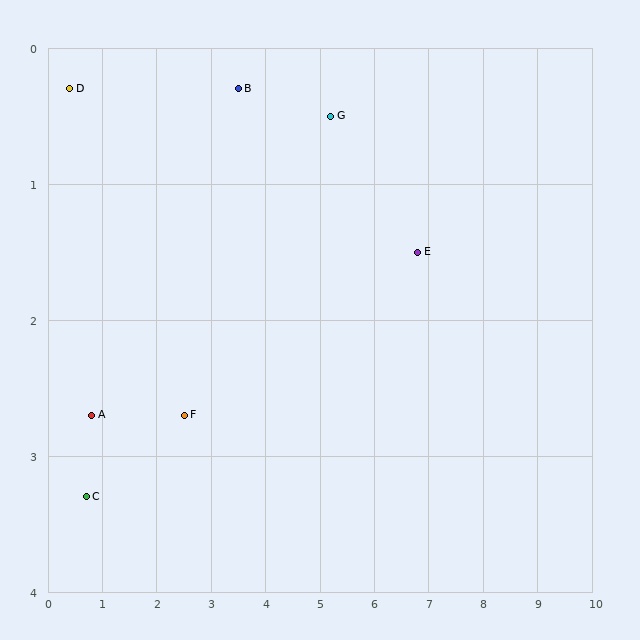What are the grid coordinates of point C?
Point C is at approximately (0.7, 3.3).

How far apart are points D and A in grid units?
Points D and A are about 2.4 grid units apart.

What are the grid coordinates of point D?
Point D is at approximately (0.4, 0.3).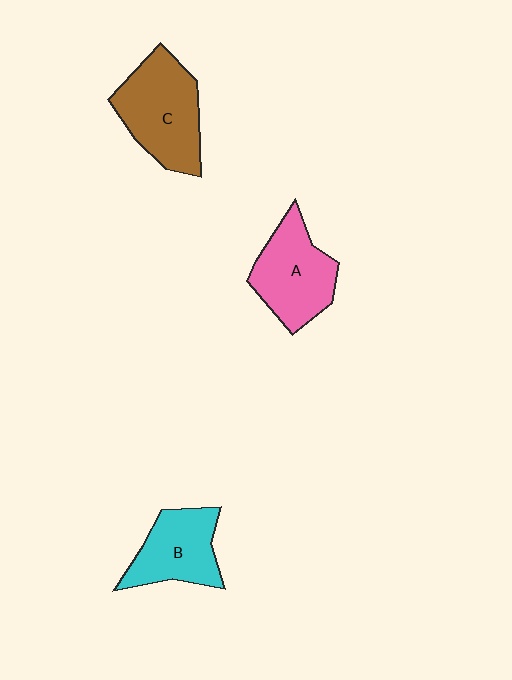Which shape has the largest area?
Shape C (brown).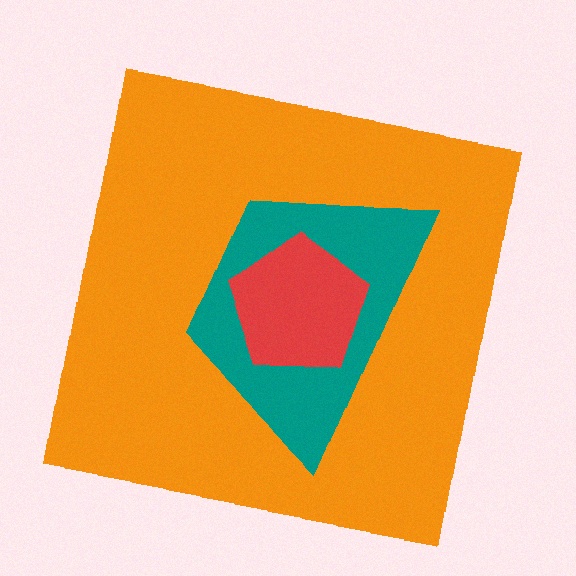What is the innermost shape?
The red pentagon.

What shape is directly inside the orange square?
The teal trapezoid.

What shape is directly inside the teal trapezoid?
The red pentagon.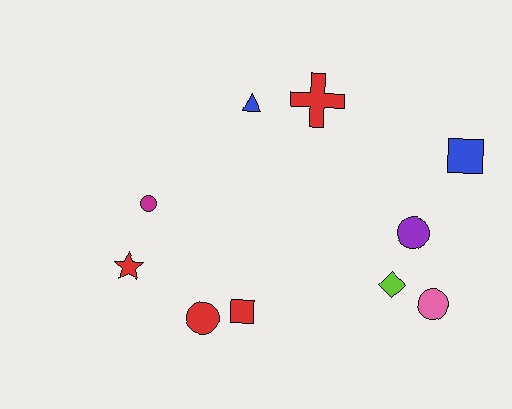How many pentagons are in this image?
There are no pentagons.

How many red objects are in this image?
There are 4 red objects.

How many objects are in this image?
There are 10 objects.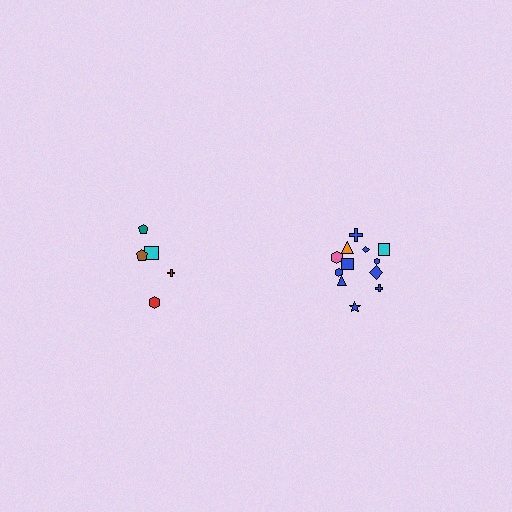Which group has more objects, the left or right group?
The right group.